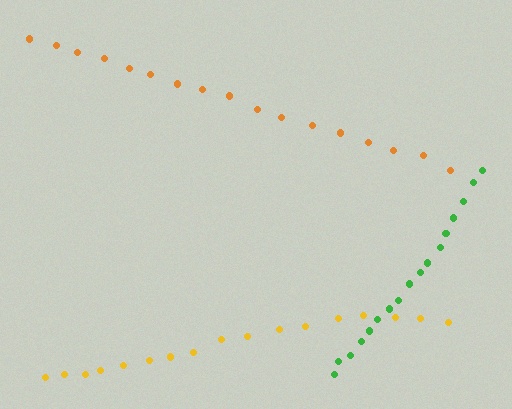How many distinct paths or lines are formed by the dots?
There are 3 distinct paths.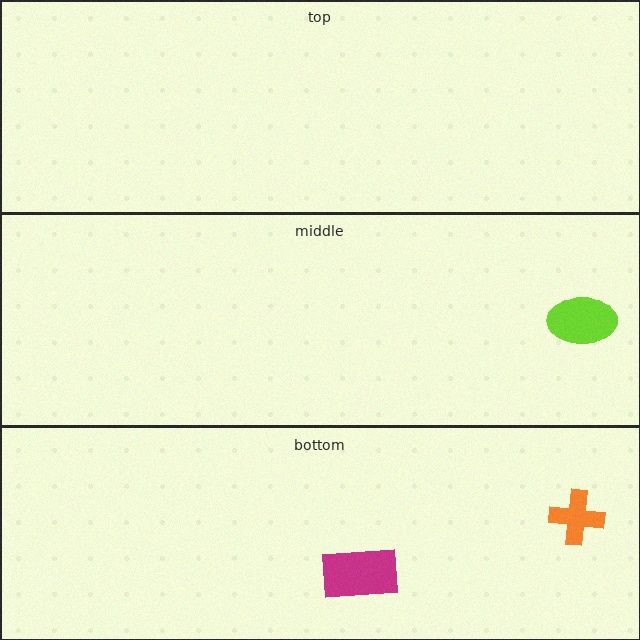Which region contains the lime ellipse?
The middle region.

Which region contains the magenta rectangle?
The bottom region.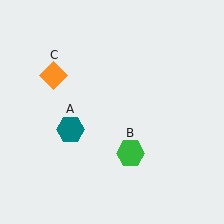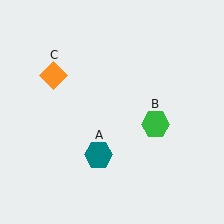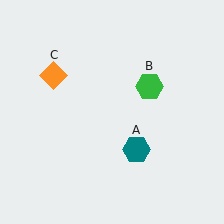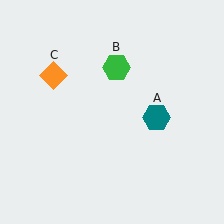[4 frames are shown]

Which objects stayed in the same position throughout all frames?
Orange diamond (object C) remained stationary.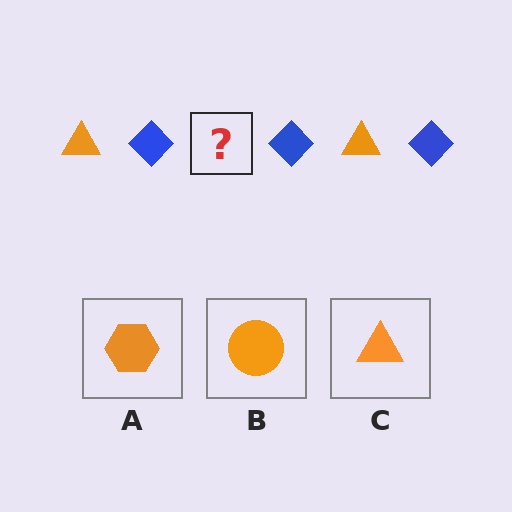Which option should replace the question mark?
Option C.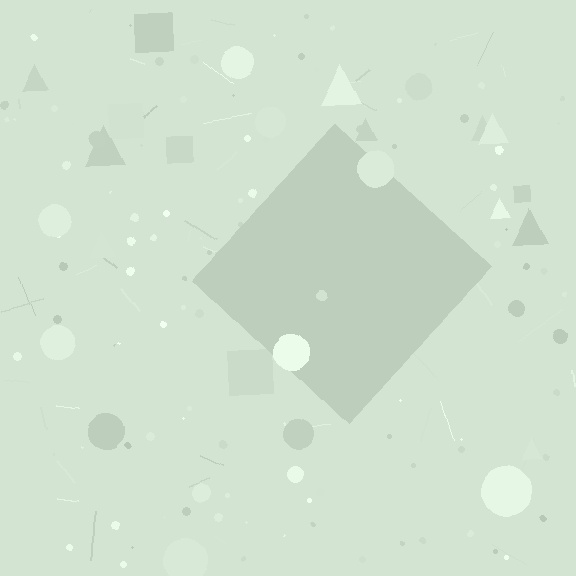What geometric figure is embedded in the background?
A diamond is embedded in the background.